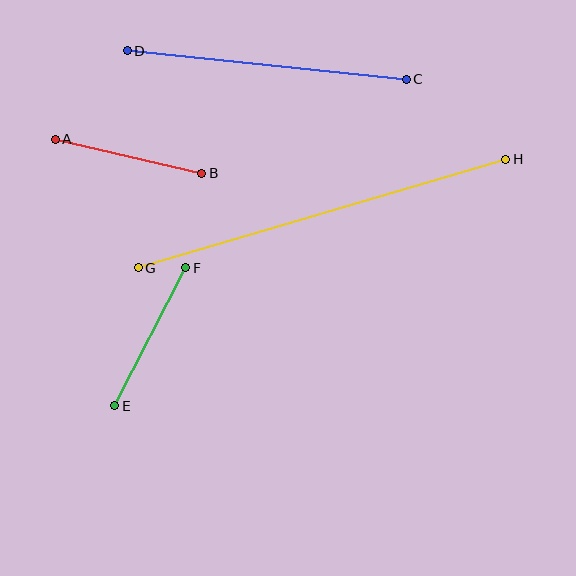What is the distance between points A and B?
The distance is approximately 150 pixels.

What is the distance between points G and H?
The distance is approximately 383 pixels.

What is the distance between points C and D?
The distance is approximately 280 pixels.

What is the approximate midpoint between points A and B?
The midpoint is at approximately (128, 156) pixels.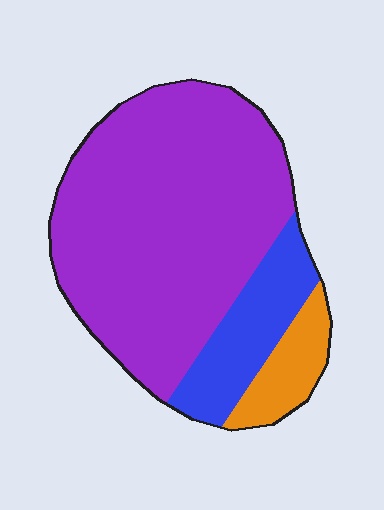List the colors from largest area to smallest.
From largest to smallest: purple, blue, orange.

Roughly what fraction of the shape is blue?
Blue takes up about one sixth (1/6) of the shape.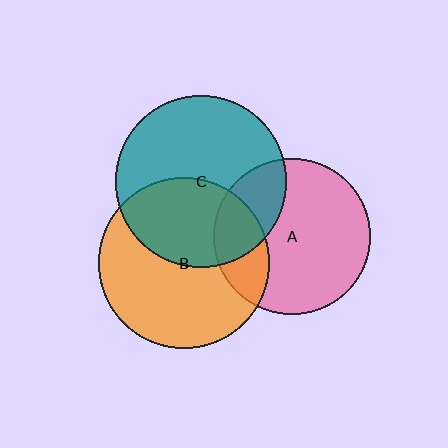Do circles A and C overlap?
Yes.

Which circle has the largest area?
Circle C (teal).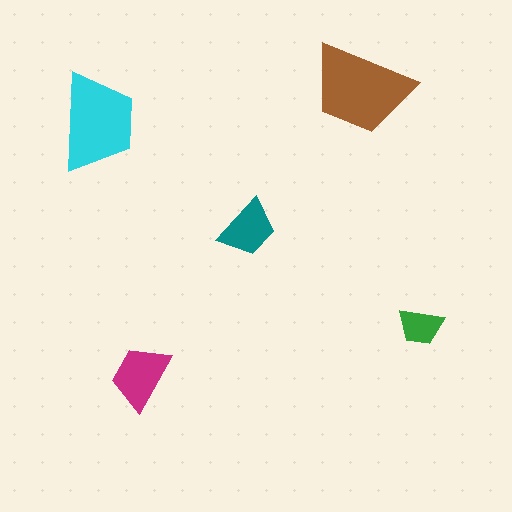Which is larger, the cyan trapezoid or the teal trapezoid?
The cyan one.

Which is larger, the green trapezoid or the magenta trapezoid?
The magenta one.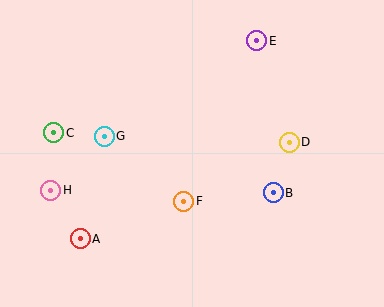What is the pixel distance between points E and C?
The distance between E and C is 223 pixels.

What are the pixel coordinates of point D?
Point D is at (289, 142).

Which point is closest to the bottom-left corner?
Point A is closest to the bottom-left corner.